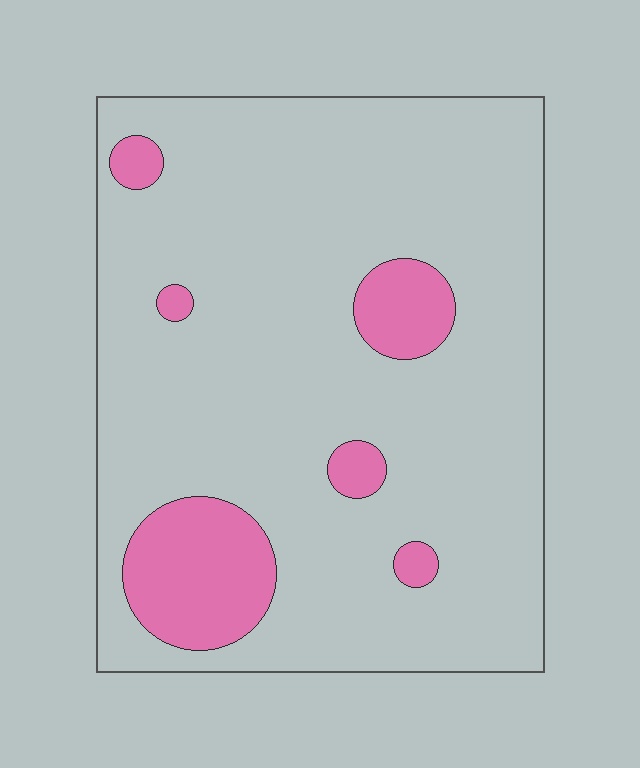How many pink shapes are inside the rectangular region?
6.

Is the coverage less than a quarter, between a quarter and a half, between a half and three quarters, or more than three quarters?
Less than a quarter.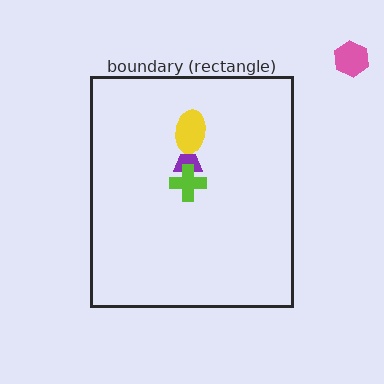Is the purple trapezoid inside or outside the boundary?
Inside.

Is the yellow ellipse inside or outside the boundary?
Inside.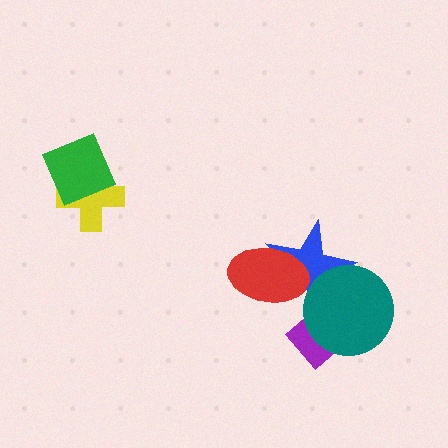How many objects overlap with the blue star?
3 objects overlap with the blue star.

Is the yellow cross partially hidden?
Yes, it is partially covered by another shape.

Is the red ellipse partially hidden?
No, no other shape covers it.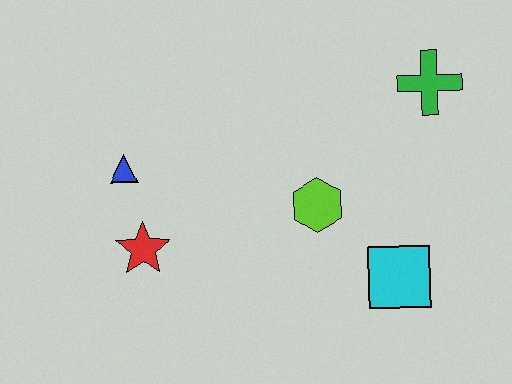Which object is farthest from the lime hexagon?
The blue triangle is farthest from the lime hexagon.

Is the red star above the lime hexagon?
No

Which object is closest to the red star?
The blue triangle is closest to the red star.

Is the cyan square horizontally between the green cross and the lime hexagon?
Yes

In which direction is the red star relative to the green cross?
The red star is to the left of the green cross.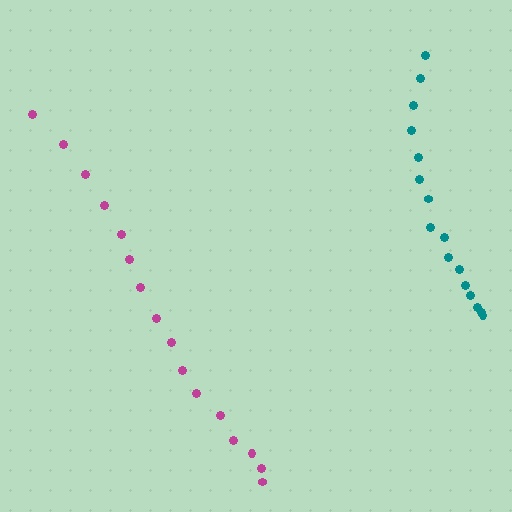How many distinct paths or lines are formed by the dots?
There are 2 distinct paths.